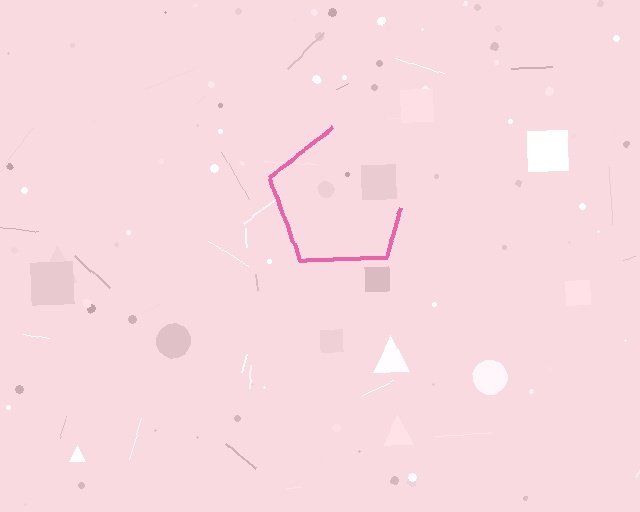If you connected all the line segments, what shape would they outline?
They would outline a pentagon.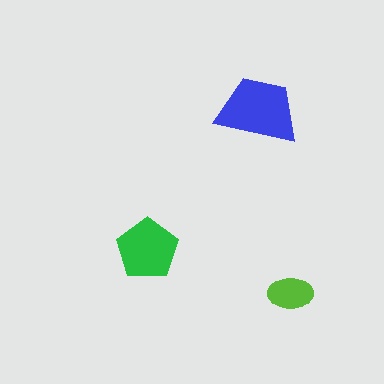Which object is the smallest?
The lime ellipse.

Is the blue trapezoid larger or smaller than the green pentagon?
Larger.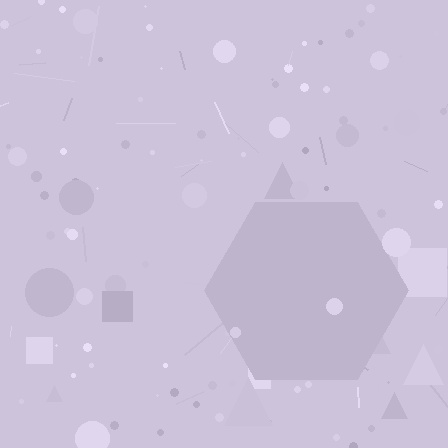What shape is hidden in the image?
A hexagon is hidden in the image.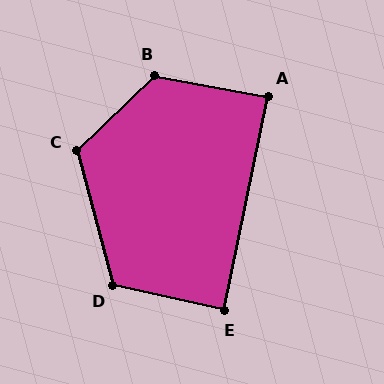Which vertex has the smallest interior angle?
A, at approximately 89 degrees.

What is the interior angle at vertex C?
Approximately 119 degrees (obtuse).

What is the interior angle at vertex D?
Approximately 118 degrees (obtuse).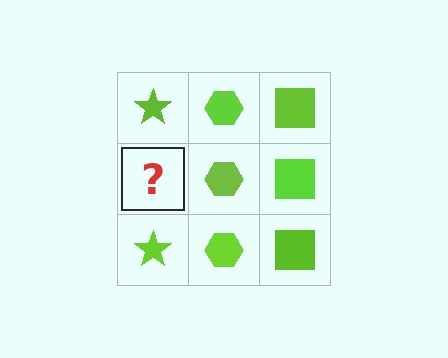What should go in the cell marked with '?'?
The missing cell should contain a lime star.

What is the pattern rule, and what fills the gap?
The rule is that each column has a consistent shape. The gap should be filled with a lime star.